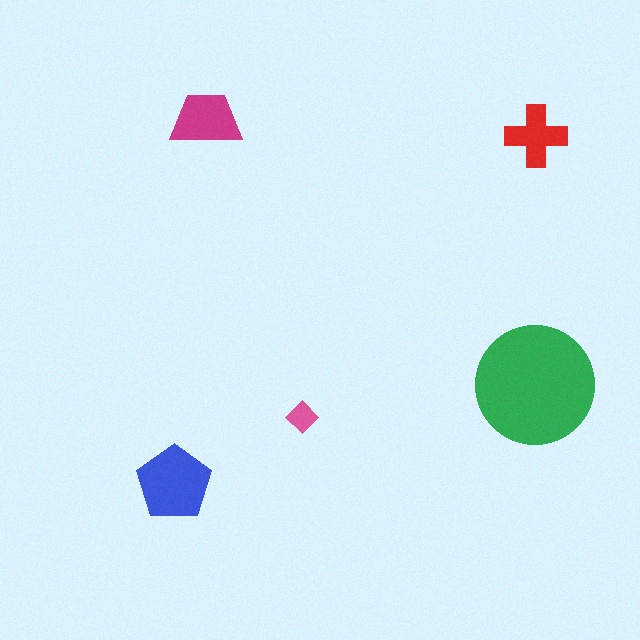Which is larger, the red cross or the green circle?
The green circle.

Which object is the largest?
The green circle.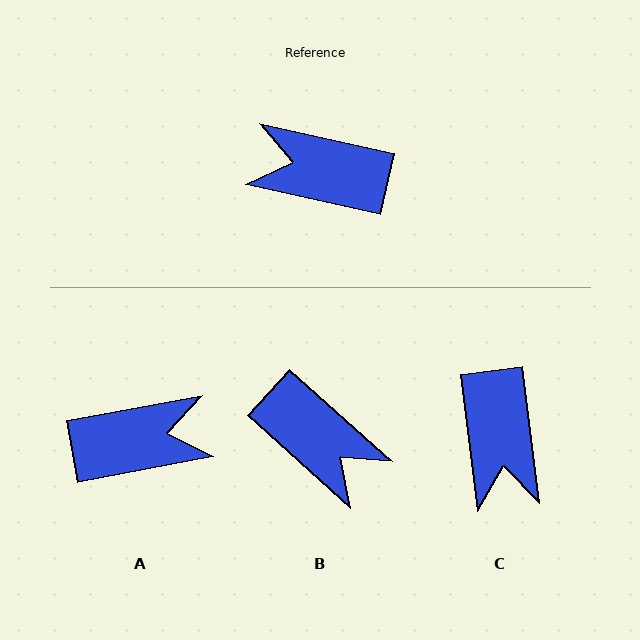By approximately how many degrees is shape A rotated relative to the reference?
Approximately 157 degrees clockwise.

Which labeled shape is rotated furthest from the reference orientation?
A, about 157 degrees away.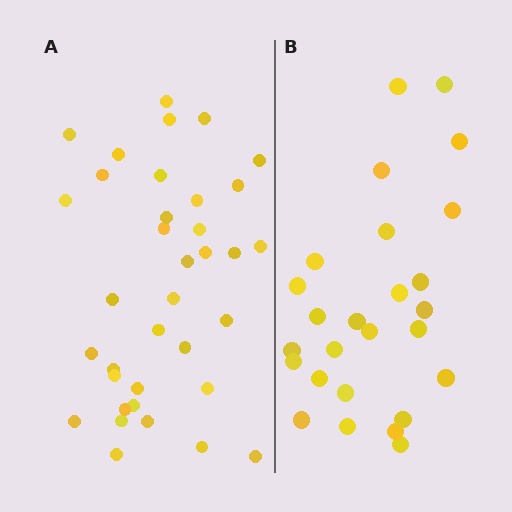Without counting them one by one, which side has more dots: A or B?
Region A (the left region) has more dots.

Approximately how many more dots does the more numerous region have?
Region A has roughly 10 or so more dots than region B.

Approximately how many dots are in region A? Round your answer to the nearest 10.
About 40 dots. (The exact count is 36, which rounds to 40.)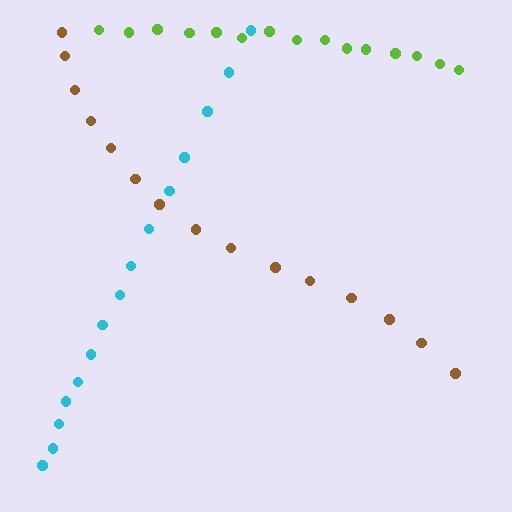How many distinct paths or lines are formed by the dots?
There are 3 distinct paths.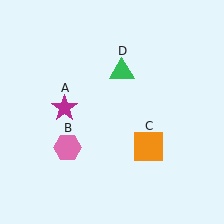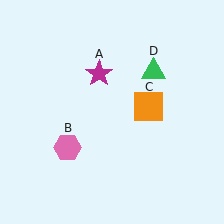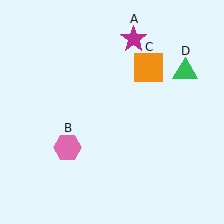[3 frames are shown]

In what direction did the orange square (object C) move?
The orange square (object C) moved up.